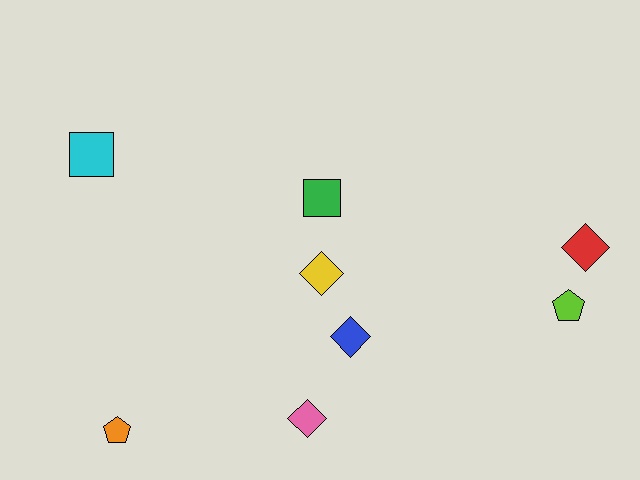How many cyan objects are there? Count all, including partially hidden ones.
There is 1 cyan object.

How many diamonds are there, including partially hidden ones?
There are 4 diamonds.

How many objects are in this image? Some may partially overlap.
There are 8 objects.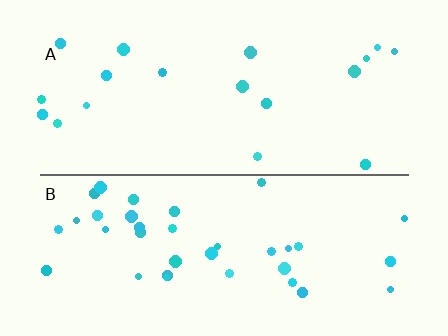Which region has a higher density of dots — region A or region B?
B (the bottom).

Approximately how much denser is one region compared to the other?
Approximately 2.0× — region B over region A.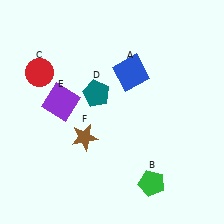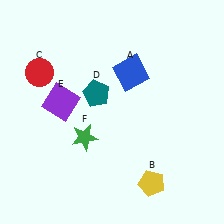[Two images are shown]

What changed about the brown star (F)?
In Image 1, F is brown. In Image 2, it changed to green.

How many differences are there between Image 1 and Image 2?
There are 2 differences between the two images.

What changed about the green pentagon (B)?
In Image 1, B is green. In Image 2, it changed to yellow.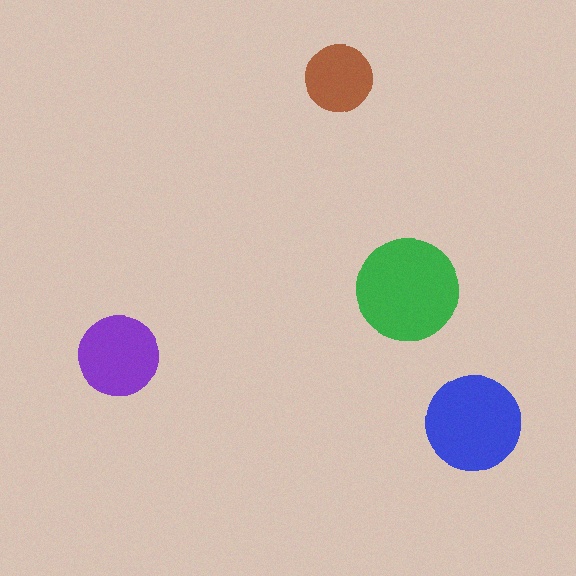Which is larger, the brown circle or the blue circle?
The blue one.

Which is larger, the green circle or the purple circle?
The green one.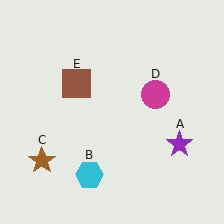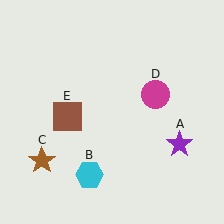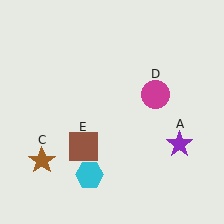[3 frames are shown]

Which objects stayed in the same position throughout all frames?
Purple star (object A) and cyan hexagon (object B) and brown star (object C) and magenta circle (object D) remained stationary.